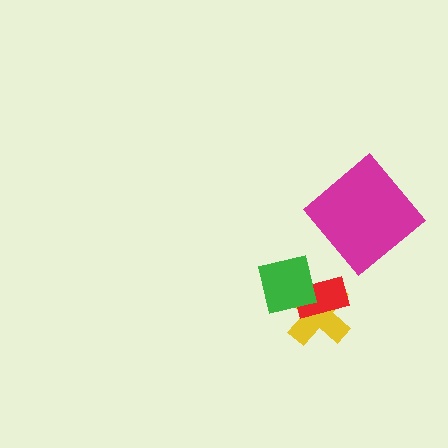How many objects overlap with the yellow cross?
2 objects overlap with the yellow cross.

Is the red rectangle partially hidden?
Yes, it is partially covered by another shape.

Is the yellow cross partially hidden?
Yes, it is partially covered by another shape.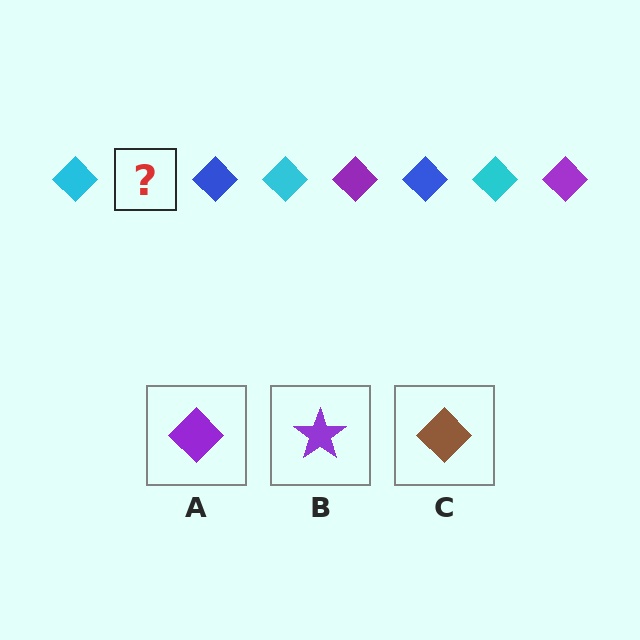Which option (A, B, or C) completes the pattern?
A.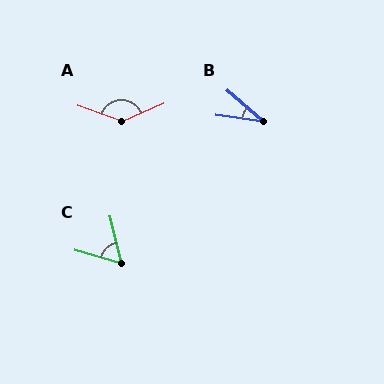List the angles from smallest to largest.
B (33°), C (60°), A (138°).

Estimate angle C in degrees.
Approximately 60 degrees.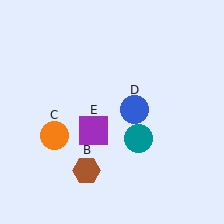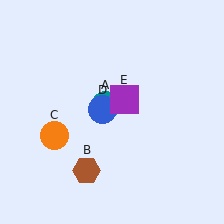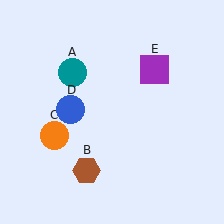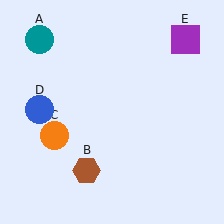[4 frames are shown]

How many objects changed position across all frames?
3 objects changed position: teal circle (object A), blue circle (object D), purple square (object E).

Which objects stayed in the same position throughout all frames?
Brown hexagon (object B) and orange circle (object C) remained stationary.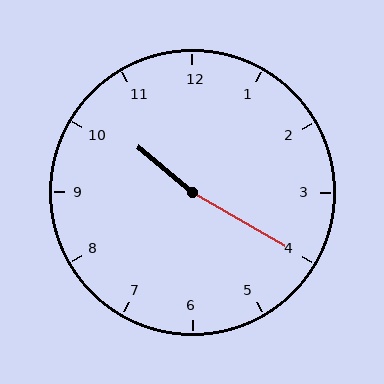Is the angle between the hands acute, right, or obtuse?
It is obtuse.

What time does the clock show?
10:20.